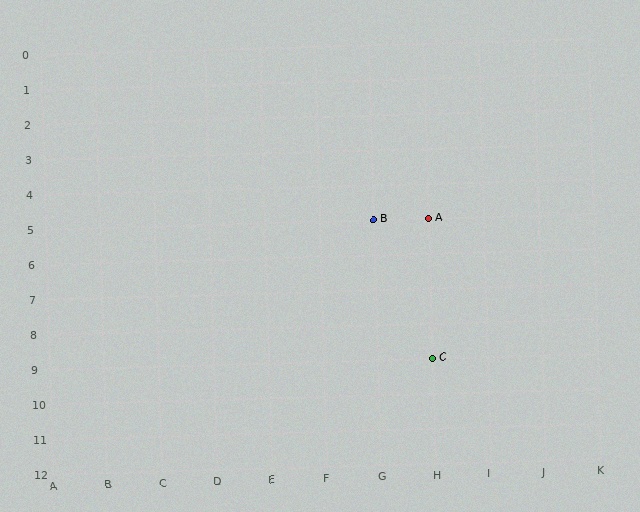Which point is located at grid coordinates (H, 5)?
Point A is at (H, 5).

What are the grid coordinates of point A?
Point A is at grid coordinates (H, 5).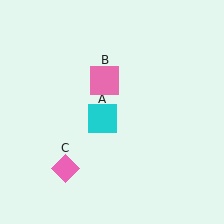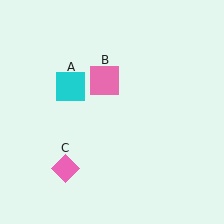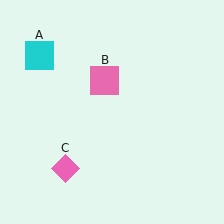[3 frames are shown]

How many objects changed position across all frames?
1 object changed position: cyan square (object A).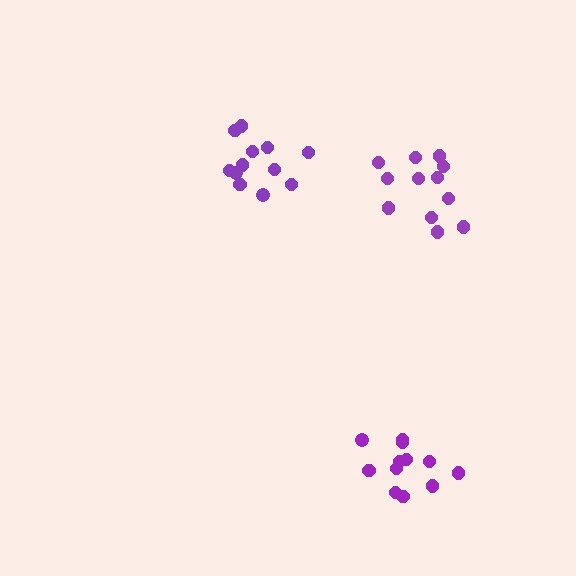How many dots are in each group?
Group 1: 12 dots, Group 2: 12 dots, Group 3: 12 dots (36 total).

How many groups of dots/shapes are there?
There are 3 groups.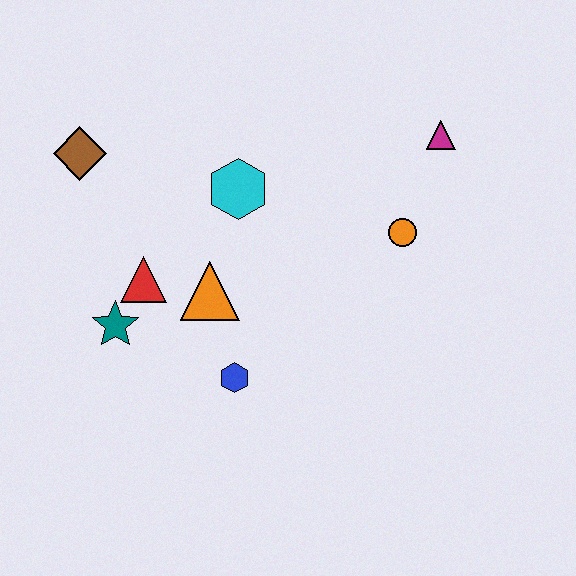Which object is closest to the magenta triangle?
The orange circle is closest to the magenta triangle.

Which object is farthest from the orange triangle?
The magenta triangle is farthest from the orange triangle.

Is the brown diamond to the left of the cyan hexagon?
Yes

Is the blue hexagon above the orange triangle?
No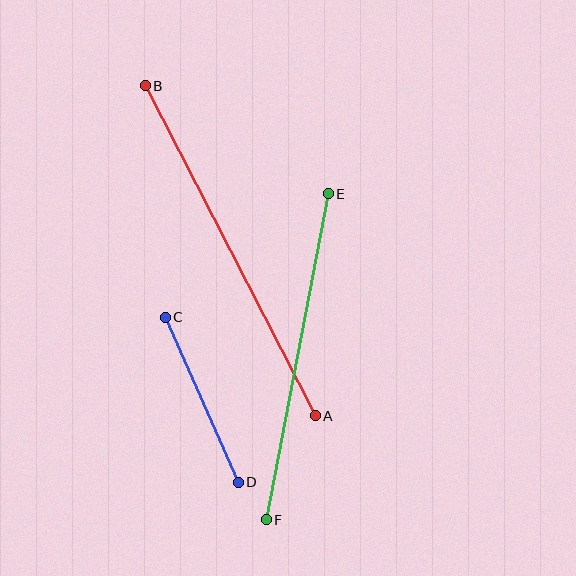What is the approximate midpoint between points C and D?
The midpoint is at approximately (202, 400) pixels.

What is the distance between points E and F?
The distance is approximately 332 pixels.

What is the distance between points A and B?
The distance is approximately 371 pixels.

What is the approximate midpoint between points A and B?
The midpoint is at approximately (230, 251) pixels.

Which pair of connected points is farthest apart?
Points A and B are farthest apart.